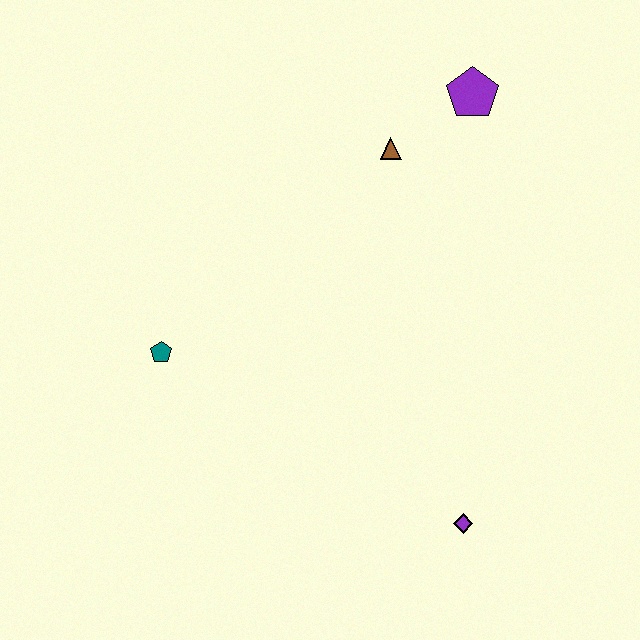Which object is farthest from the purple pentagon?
The purple diamond is farthest from the purple pentagon.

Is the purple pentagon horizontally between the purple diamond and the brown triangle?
No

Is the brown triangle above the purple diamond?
Yes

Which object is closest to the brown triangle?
The purple pentagon is closest to the brown triangle.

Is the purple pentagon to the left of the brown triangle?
No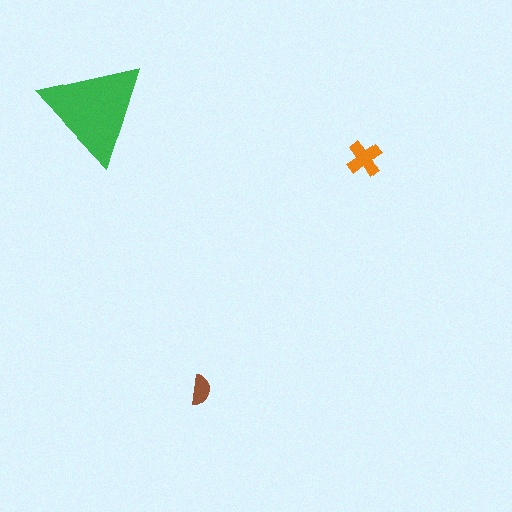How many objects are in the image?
There are 3 objects in the image.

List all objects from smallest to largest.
The brown semicircle, the orange cross, the green triangle.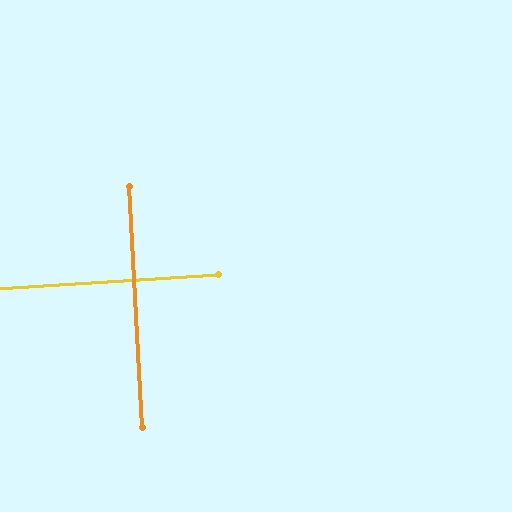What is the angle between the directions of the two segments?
Approximately 90 degrees.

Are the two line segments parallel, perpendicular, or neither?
Perpendicular — they meet at approximately 90°.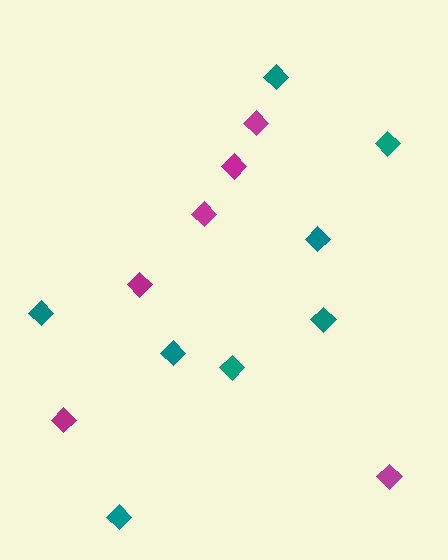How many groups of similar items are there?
There are 2 groups: one group of teal diamonds (8) and one group of magenta diamonds (6).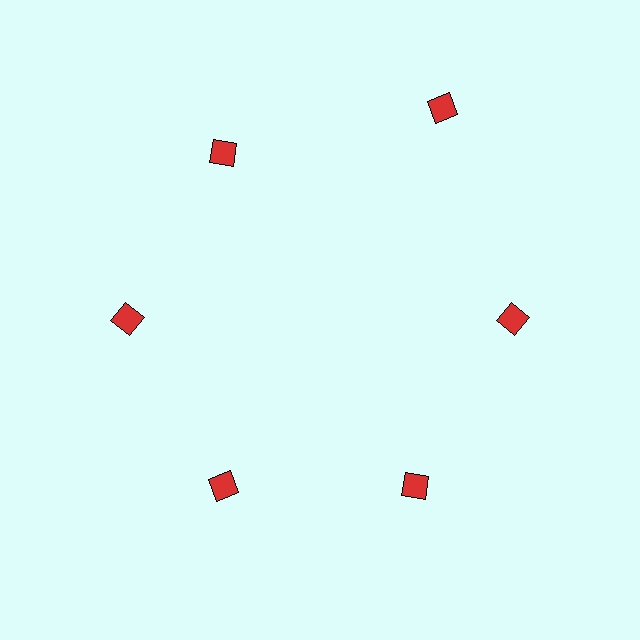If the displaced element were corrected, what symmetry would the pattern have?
It would have 6-fold rotational symmetry — the pattern would map onto itself every 60 degrees.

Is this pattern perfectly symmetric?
No. The 6 red squares are arranged in a ring, but one element near the 1 o'clock position is pushed outward from the center, breaking the 6-fold rotational symmetry.